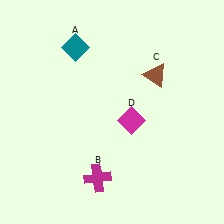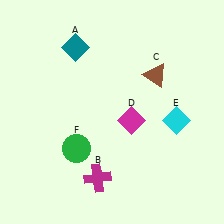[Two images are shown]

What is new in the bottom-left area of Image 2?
A green circle (F) was added in the bottom-left area of Image 2.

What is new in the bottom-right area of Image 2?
A cyan diamond (E) was added in the bottom-right area of Image 2.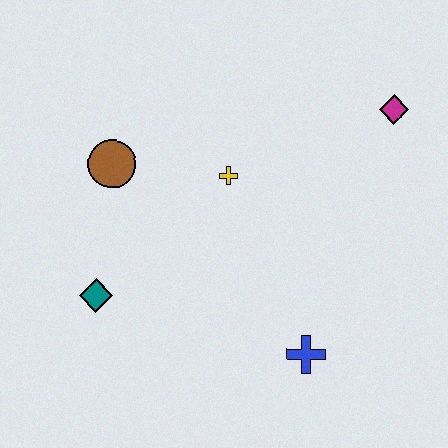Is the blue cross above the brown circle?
No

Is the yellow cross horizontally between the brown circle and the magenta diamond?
Yes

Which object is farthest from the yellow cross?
The blue cross is farthest from the yellow cross.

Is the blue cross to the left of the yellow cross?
No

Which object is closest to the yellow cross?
The brown circle is closest to the yellow cross.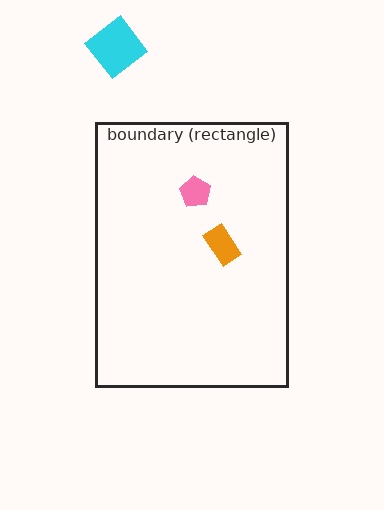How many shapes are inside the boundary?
2 inside, 1 outside.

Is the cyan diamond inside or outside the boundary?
Outside.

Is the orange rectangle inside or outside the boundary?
Inside.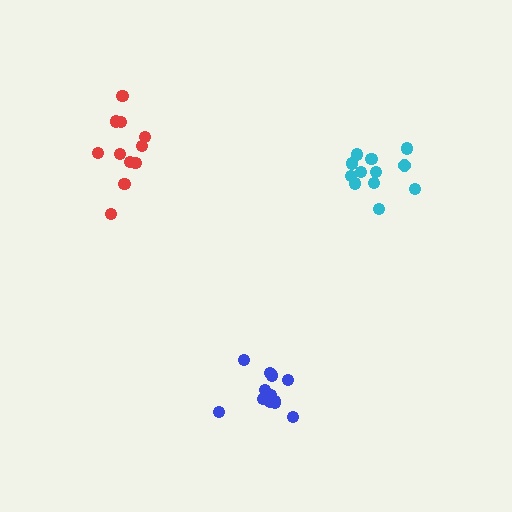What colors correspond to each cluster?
The clusters are colored: blue, red, cyan.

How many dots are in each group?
Group 1: 13 dots, Group 2: 11 dots, Group 3: 12 dots (36 total).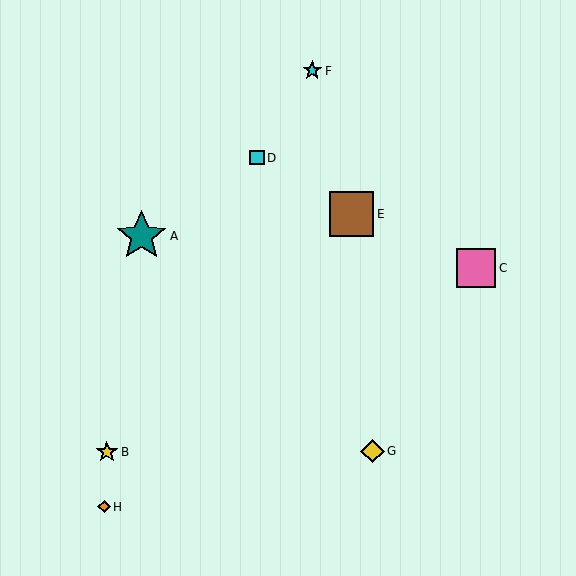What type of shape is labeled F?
Shape F is a cyan star.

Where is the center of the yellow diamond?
The center of the yellow diamond is at (373, 451).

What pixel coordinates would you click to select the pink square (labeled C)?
Click at (476, 268) to select the pink square C.